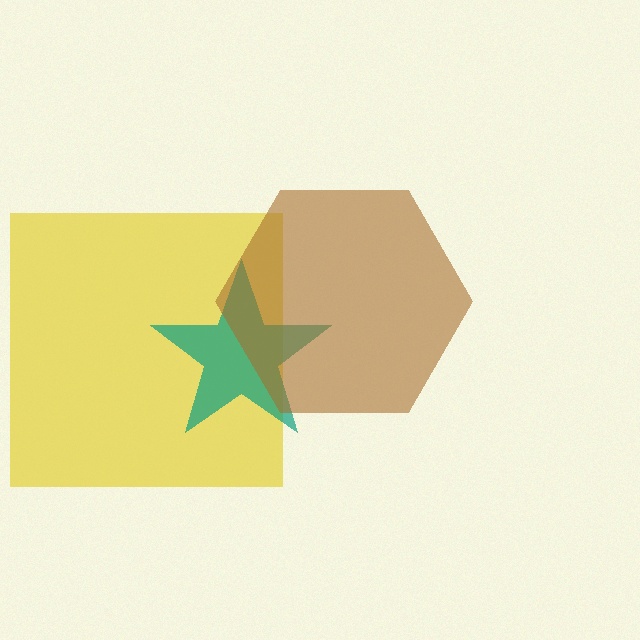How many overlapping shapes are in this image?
There are 3 overlapping shapes in the image.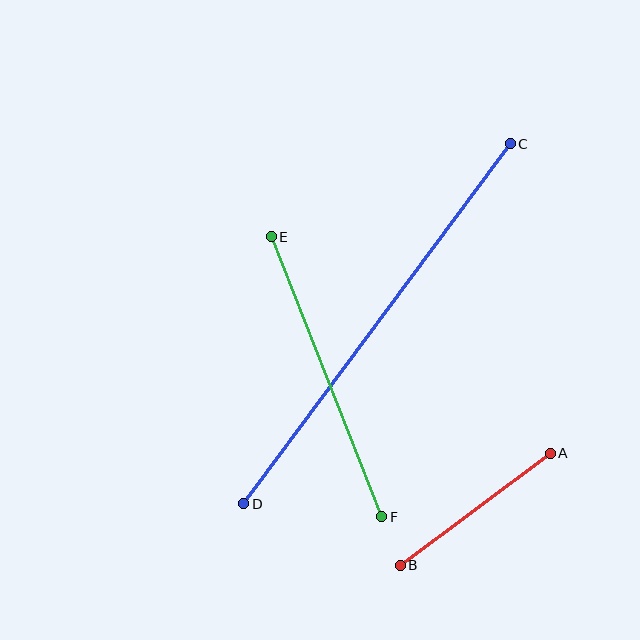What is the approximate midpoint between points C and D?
The midpoint is at approximately (377, 324) pixels.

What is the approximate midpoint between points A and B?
The midpoint is at approximately (475, 509) pixels.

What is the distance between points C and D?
The distance is approximately 448 pixels.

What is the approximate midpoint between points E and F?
The midpoint is at approximately (327, 377) pixels.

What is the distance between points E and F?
The distance is approximately 301 pixels.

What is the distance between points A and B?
The distance is approximately 187 pixels.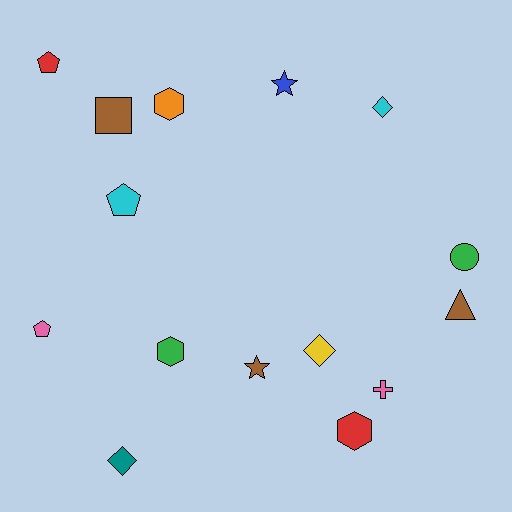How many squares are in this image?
There is 1 square.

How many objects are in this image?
There are 15 objects.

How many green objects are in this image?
There are 2 green objects.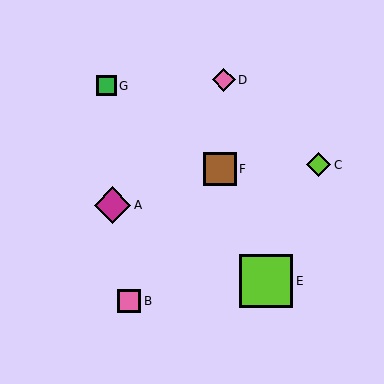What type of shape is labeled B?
Shape B is a pink square.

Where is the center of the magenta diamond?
The center of the magenta diamond is at (113, 205).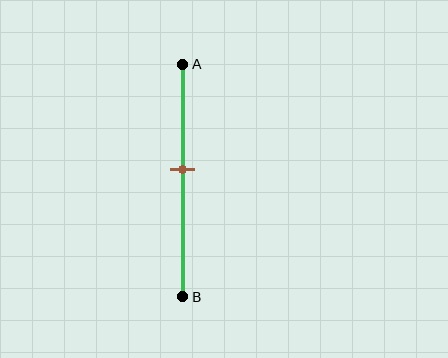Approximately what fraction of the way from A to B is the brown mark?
The brown mark is approximately 45% of the way from A to B.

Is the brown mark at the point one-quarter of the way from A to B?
No, the mark is at about 45% from A, not at the 25% one-quarter point.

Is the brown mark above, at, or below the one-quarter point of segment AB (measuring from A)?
The brown mark is below the one-quarter point of segment AB.